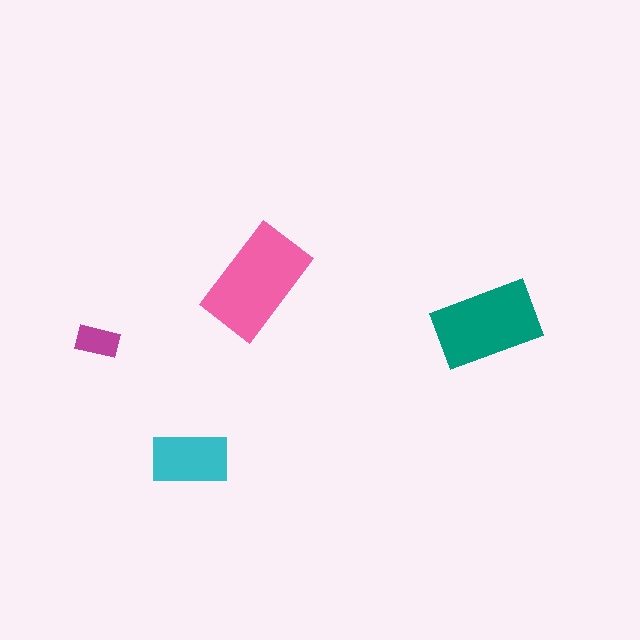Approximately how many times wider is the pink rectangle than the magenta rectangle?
About 2.5 times wider.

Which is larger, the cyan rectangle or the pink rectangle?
The pink one.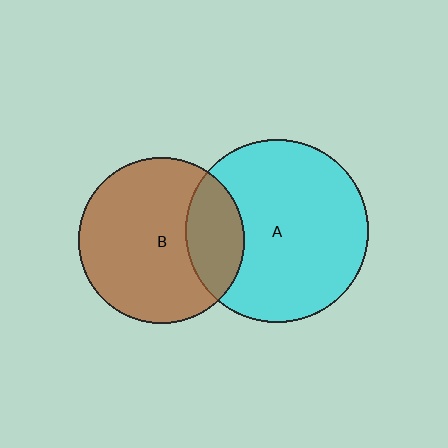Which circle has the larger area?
Circle A (cyan).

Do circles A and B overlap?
Yes.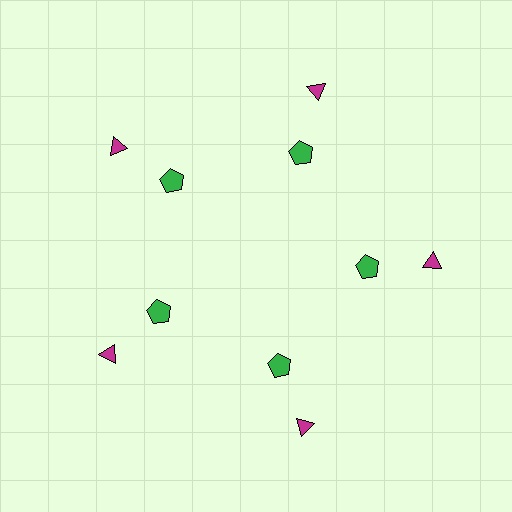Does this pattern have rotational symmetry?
Yes, this pattern has 5-fold rotational symmetry. It looks the same after rotating 72 degrees around the center.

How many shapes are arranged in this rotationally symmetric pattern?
There are 10 shapes, arranged in 5 groups of 2.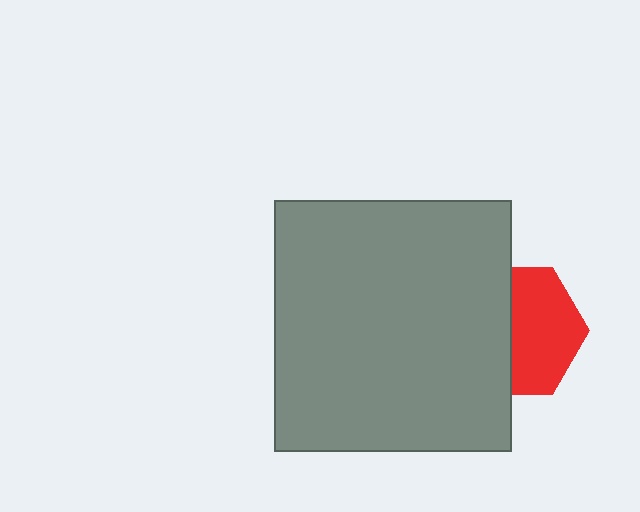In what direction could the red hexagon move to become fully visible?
The red hexagon could move right. That would shift it out from behind the gray rectangle entirely.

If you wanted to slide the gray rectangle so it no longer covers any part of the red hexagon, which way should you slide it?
Slide it left — that is the most direct way to separate the two shapes.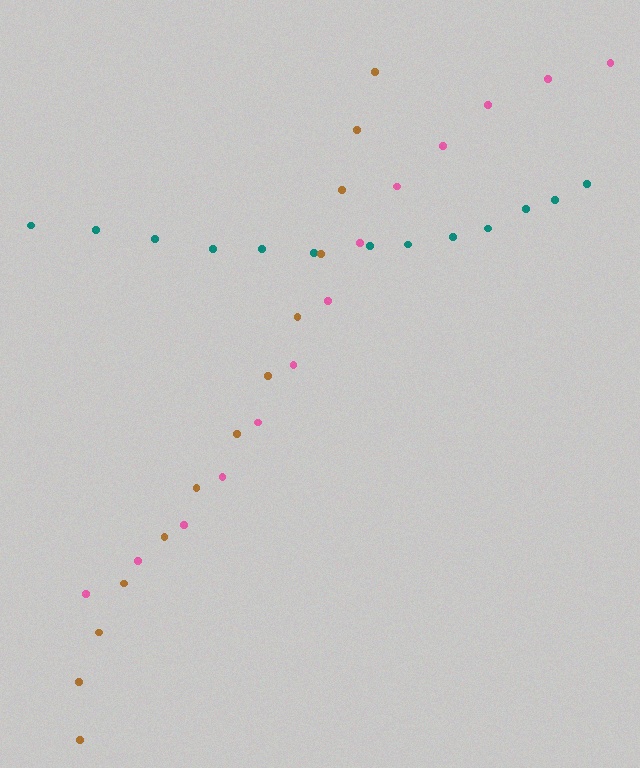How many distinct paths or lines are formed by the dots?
There are 3 distinct paths.